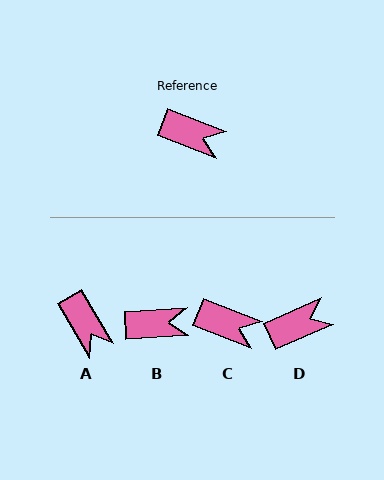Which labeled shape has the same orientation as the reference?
C.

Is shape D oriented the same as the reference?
No, it is off by about 45 degrees.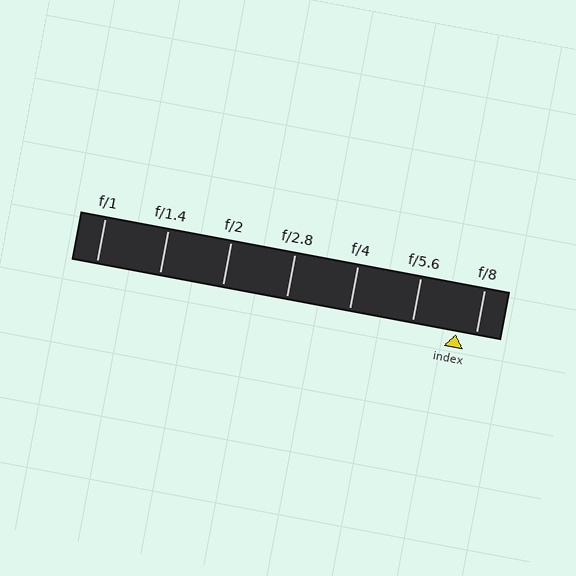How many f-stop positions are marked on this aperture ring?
There are 7 f-stop positions marked.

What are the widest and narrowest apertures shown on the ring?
The widest aperture shown is f/1 and the narrowest is f/8.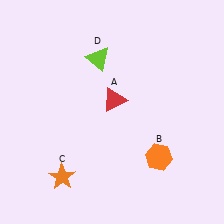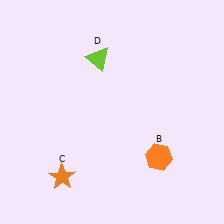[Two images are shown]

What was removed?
The red triangle (A) was removed in Image 2.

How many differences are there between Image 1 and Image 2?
There is 1 difference between the two images.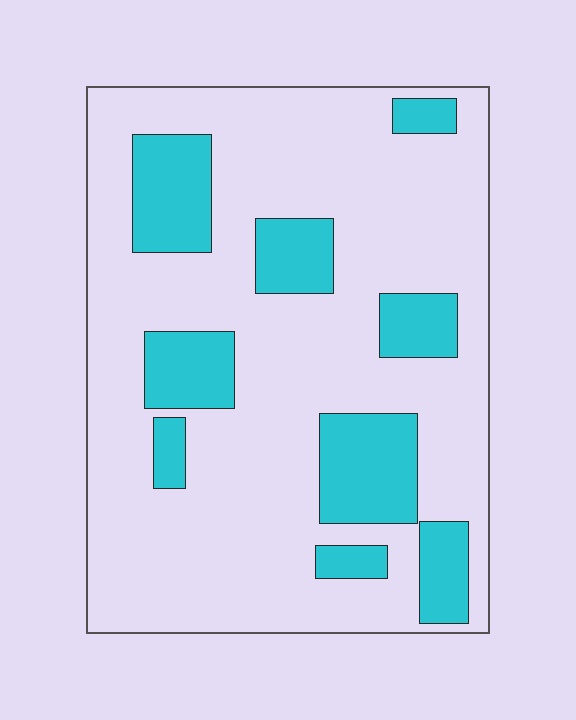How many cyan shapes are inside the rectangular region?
9.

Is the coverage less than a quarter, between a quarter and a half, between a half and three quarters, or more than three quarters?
Less than a quarter.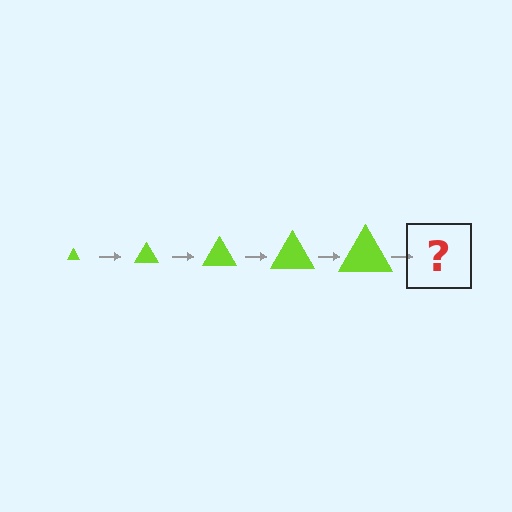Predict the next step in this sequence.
The next step is a lime triangle, larger than the previous one.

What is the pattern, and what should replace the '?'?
The pattern is that the triangle gets progressively larger each step. The '?' should be a lime triangle, larger than the previous one.